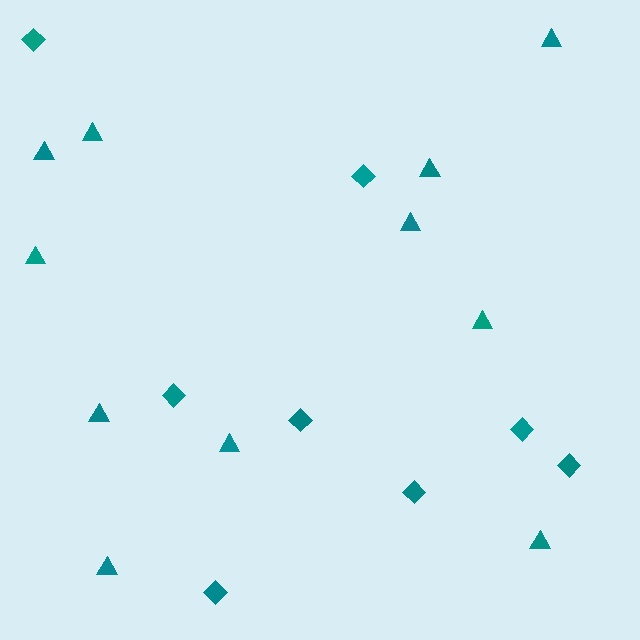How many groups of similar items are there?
There are 2 groups: one group of diamonds (8) and one group of triangles (11).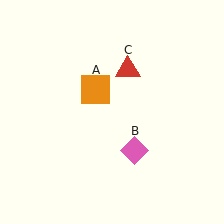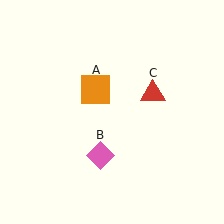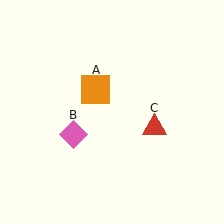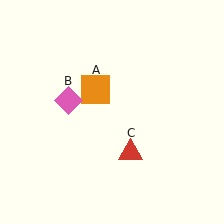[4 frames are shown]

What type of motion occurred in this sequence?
The pink diamond (object B), red triangle (object C) rotated clockwise around the center of the scene.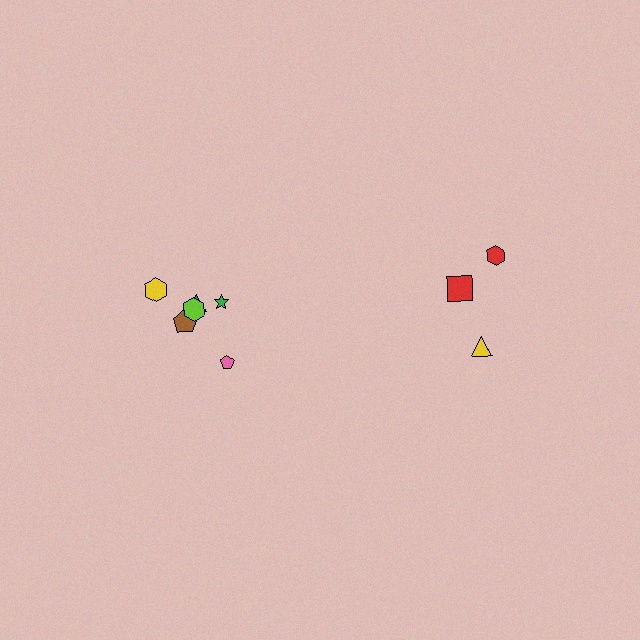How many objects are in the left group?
There are 6 objects.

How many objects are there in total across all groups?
There are 9 objects.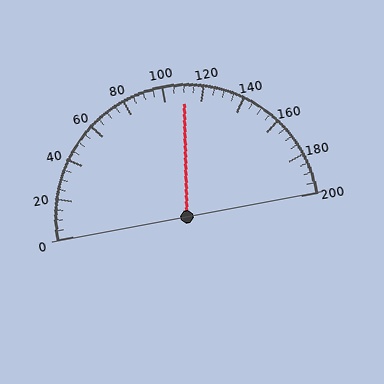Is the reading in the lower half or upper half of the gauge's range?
The reading is in the upper half of the range (0 to 200).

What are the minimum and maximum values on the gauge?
The gauge ranges from 0 to 200.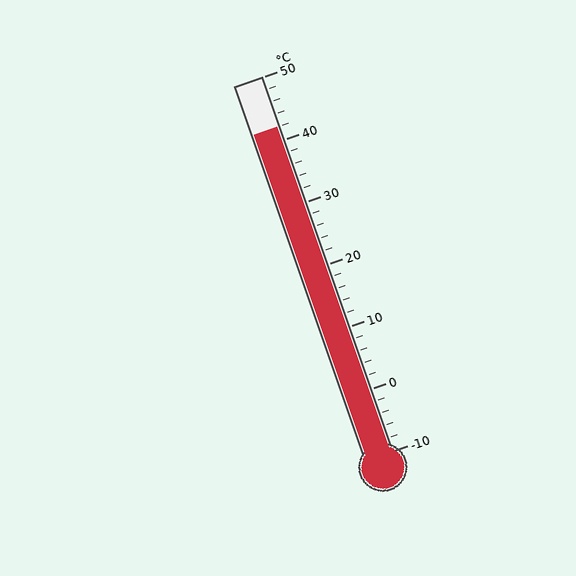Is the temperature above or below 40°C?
The temperature is above 40°C.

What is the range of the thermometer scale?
The thermometer scale ranges from -10°C to 50°C.